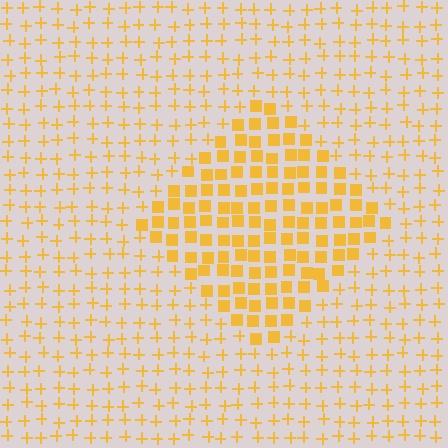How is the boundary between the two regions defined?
The boundary is defined by a change in element shape: squares inside vs. plus signs outside. All elements share the same color and spacing.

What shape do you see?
I see a diamond.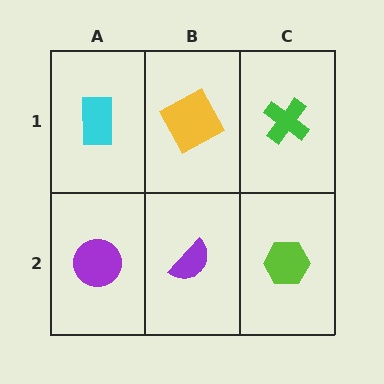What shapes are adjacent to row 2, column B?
A yellow square (row 1, column B), a purple circle (row 2, column A), a lime hexagon (row 2, column C).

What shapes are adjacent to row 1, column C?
A lime hexagon (row 2, column C), a yellow square (row 1, column B).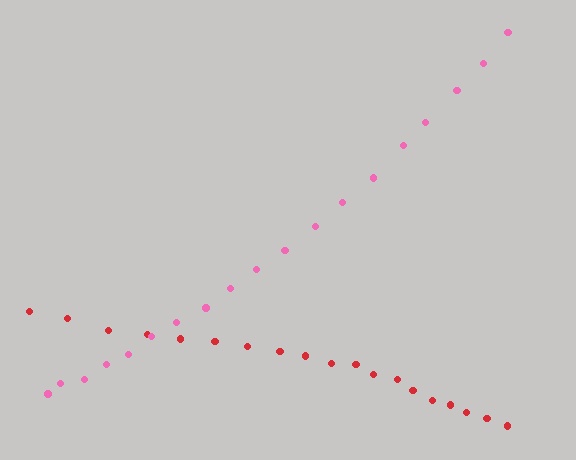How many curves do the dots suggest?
There are 2 distinct paths.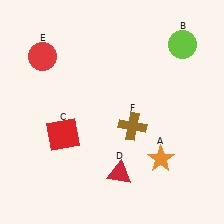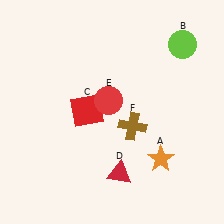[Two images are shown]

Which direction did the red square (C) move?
The red square (C) moved up.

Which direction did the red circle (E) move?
The red circle (E) moved right.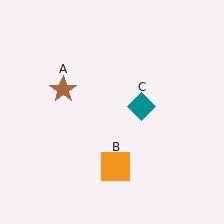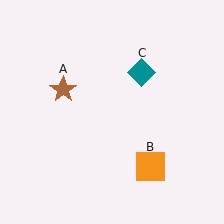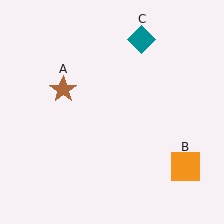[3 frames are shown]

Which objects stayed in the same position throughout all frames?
Brown star (object A) remained stationary.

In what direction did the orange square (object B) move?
The orange square (object B) moved right.